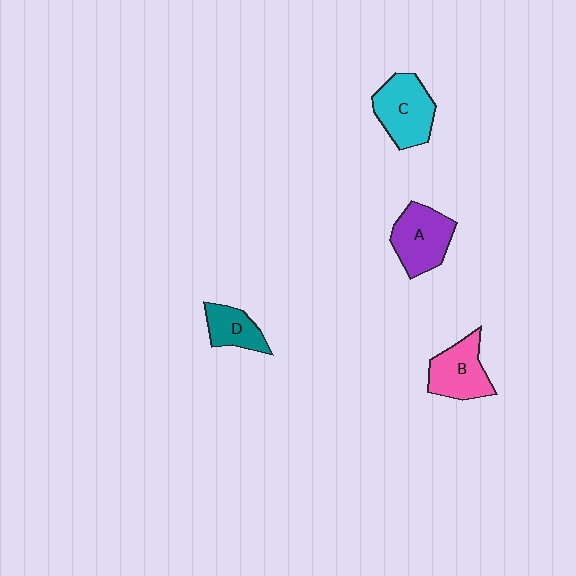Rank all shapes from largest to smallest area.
From largest to smallest: C (cyan), A (purple), B (pink), D (teal).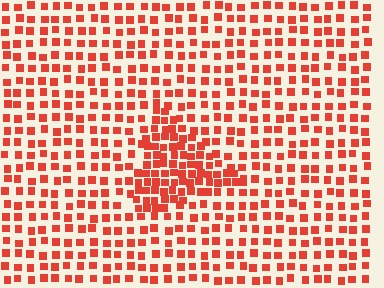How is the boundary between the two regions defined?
The boundary is defined by a change in element density (approximately 2.0x ratio). All elements are the same color, size, and shape.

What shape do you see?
I see a triangle.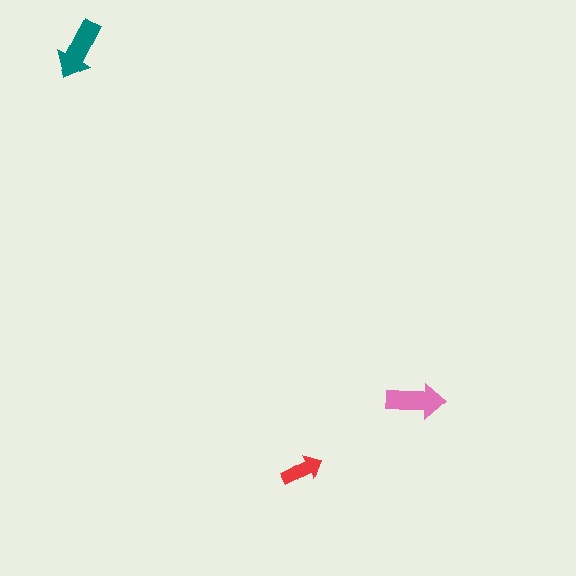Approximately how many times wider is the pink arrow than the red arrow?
About 1.5 times wider.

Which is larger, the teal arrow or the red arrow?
The teal one.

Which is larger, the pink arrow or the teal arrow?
The teal one.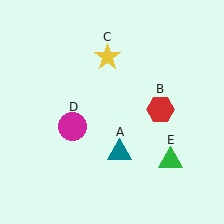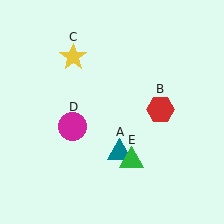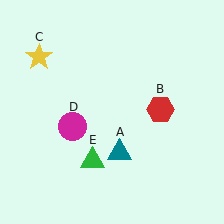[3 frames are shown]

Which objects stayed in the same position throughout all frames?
Teal triangle (object A) and red hexagon (object B) and magenta circle (object D) remained stationary.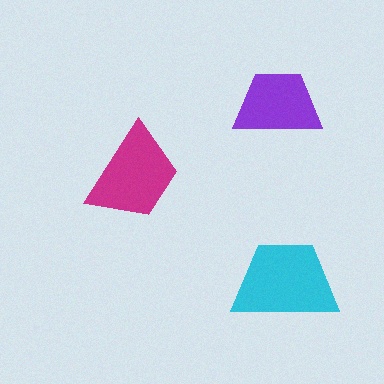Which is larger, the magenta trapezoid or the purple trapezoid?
The magenta one.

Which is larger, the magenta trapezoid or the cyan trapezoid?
The cyan one.